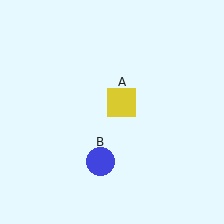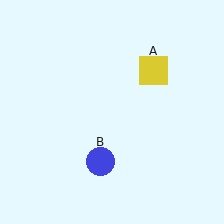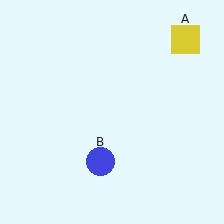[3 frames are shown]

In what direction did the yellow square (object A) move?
The yellow square (object A) moved up and to the right.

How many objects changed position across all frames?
1 object changed position: yellow square (object A).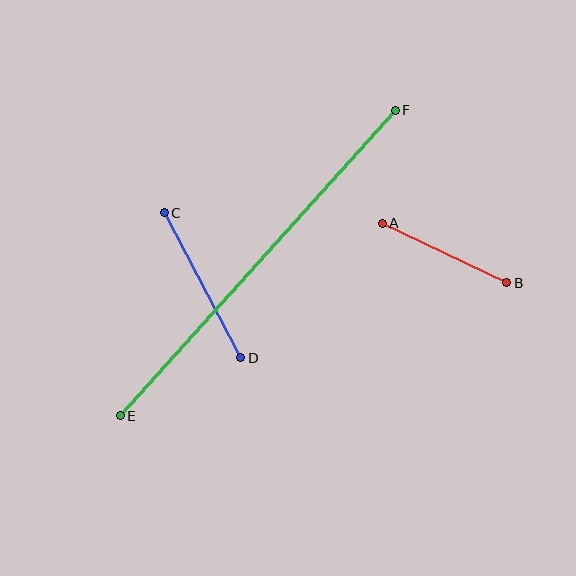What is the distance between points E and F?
The distance is approximately 411 pixels.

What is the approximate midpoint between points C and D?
The midpoint is at approximately (203, 285) pixels.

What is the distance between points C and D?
The distance is approximately 164 pixels.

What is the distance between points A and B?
The distance is approximately 138 pixels.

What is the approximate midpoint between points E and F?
The midpoint is at approximately (258, 263) pixels.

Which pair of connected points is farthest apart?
Points E and F are farthest apart.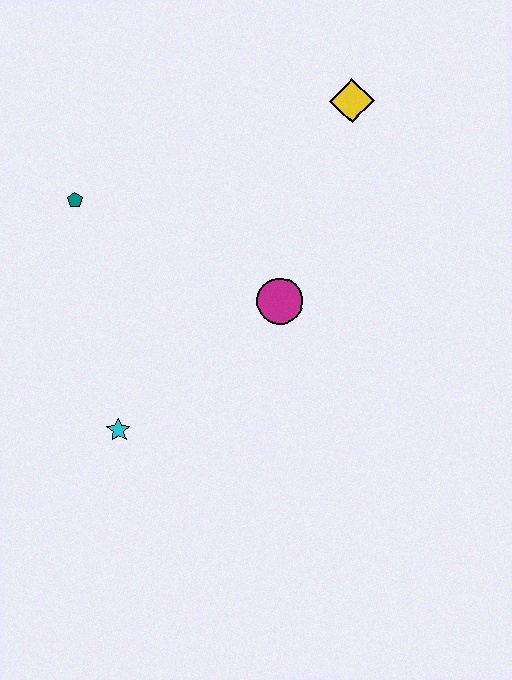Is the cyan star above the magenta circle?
No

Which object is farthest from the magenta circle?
The teal pentagon is farthest from the magenta circle.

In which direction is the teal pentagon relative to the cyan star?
The teal pentagon is above the cyan star.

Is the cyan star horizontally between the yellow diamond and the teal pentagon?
Yes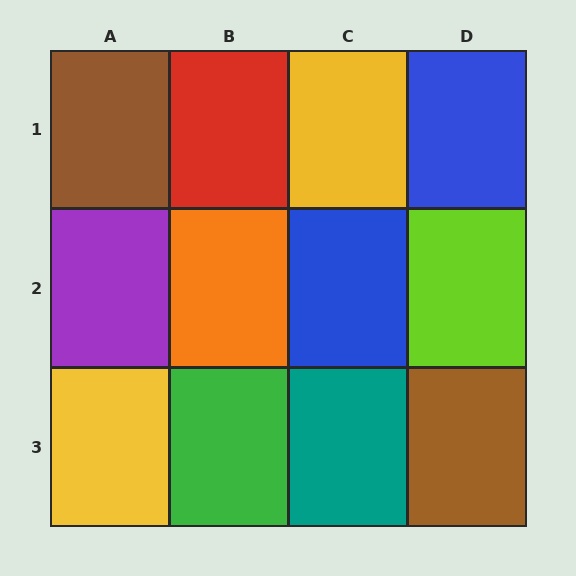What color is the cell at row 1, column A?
Brown.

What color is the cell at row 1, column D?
Blue.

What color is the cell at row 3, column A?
Yellow.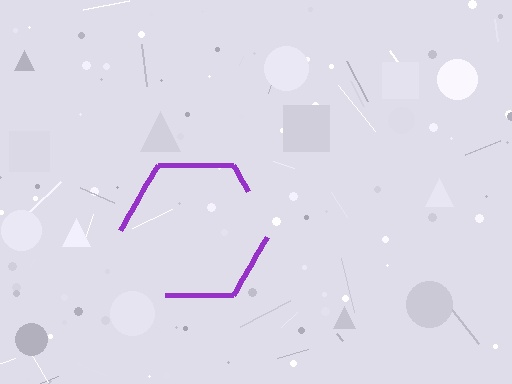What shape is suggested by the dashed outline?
The dashed outline suggests a hexagon.